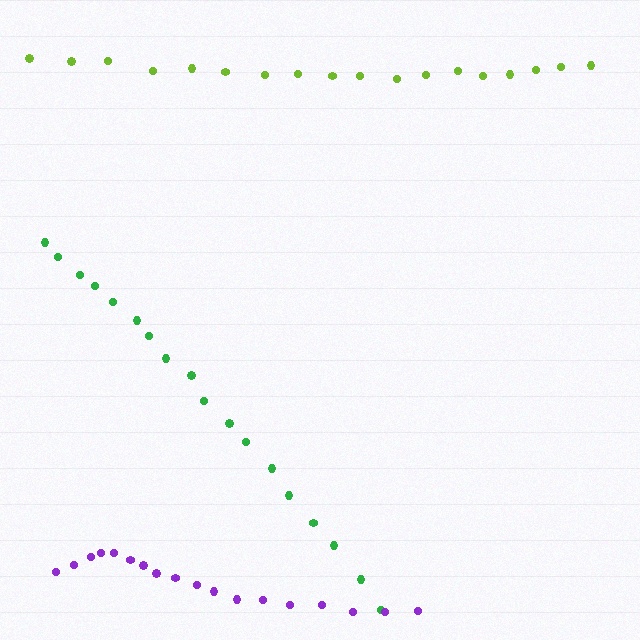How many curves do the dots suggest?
There are 3 distinct paths.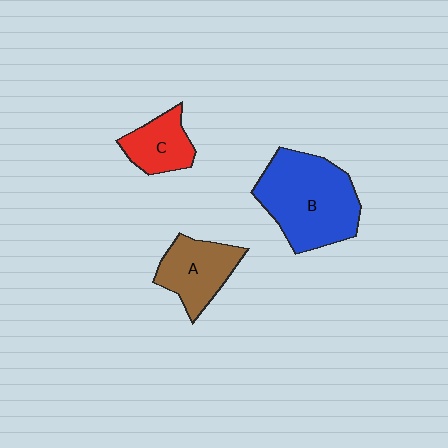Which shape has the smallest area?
Shape C (red).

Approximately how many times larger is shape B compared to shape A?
Approximately 1.8 times.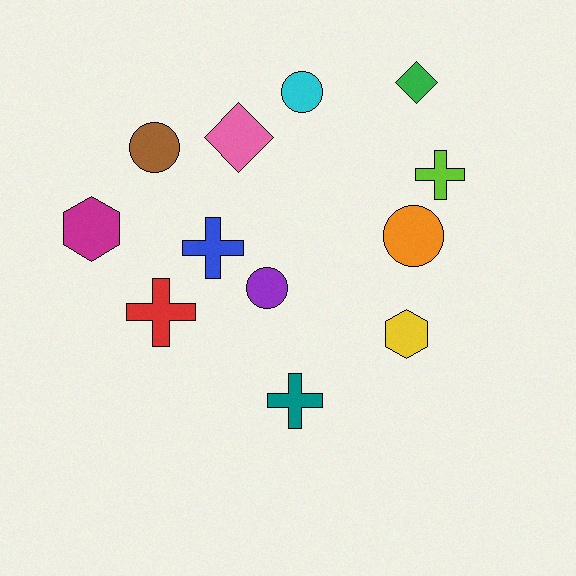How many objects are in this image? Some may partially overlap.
There are 12 objects.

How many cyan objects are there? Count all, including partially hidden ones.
There is 1 cyan object.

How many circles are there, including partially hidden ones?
There are 4 circles.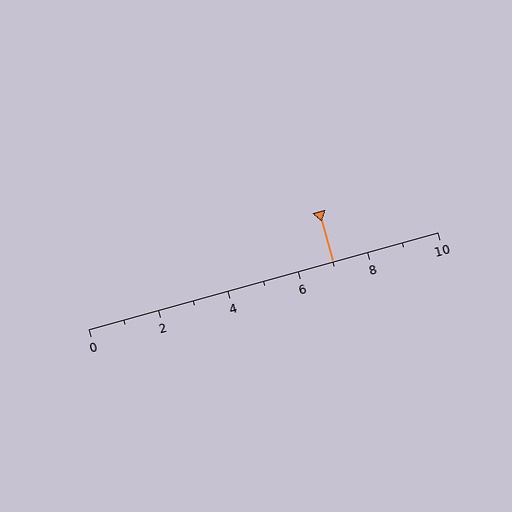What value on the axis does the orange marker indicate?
The marker indicates approximately 7.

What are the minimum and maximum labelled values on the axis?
The axis runs from 0 to 10.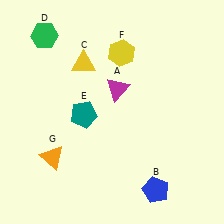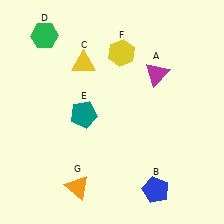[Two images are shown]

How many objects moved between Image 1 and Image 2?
2 objects moved between the two images.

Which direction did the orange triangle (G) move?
The orange triangle (G) moved down.